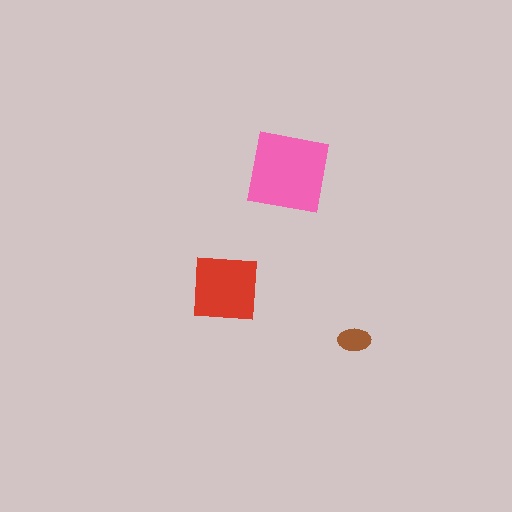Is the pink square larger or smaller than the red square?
Larger.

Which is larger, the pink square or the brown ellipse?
The pink square.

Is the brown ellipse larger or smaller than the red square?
Smaller.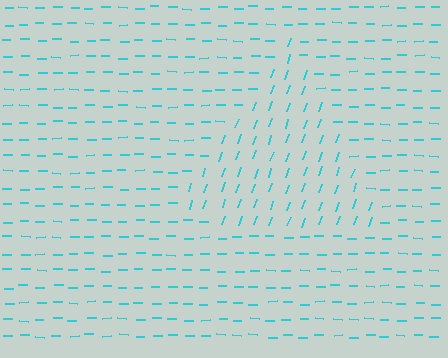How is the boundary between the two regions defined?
The boundary is defined purely by a change in line orientation (approximately 71 degrees difference). All lines are the same color and thickness.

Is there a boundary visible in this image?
Yes, there is a texture boundary formed by a change in line orientation.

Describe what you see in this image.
The image is filled with small cyan line segments. A triangle region in the image has lines oriented differently from the surrounding lines, creating a visible texture boundary.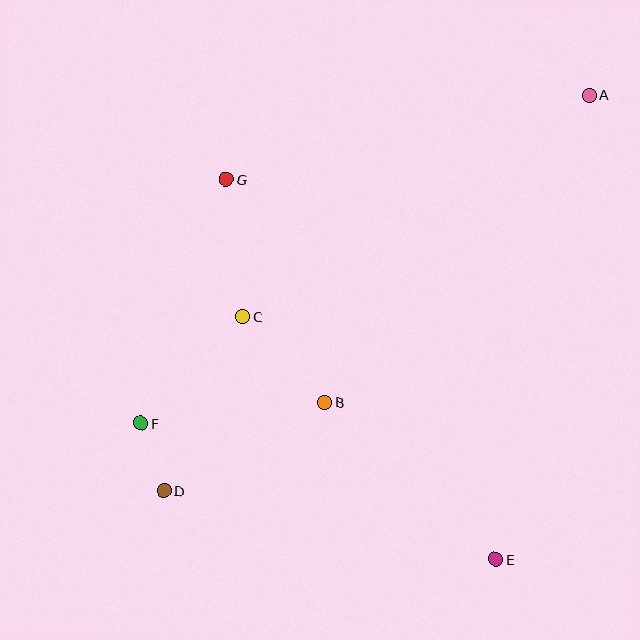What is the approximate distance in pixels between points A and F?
The distance between A and F is approximately 555 pixels.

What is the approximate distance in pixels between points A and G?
The distance between A and G is approximately 373 pixels.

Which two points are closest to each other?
Points D and F are closest to each other.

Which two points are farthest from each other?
Points A and D are farthest from each other.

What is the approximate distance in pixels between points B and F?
The distance between B and F is approximately 185 pixels.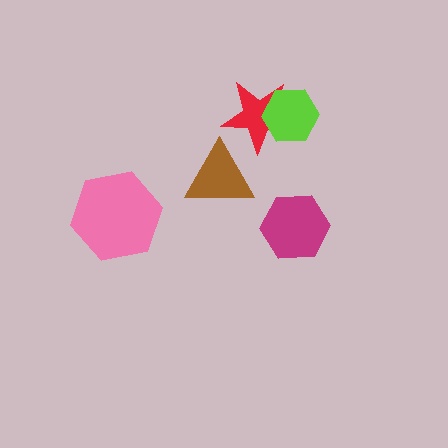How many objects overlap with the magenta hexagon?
0 objects overlap with the magenta hexagon.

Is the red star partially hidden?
Yes, it is partially covered by another shape.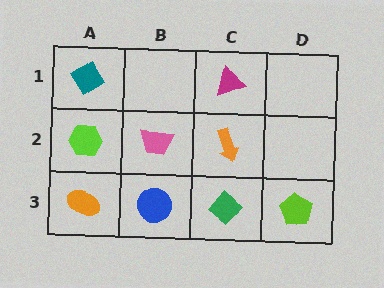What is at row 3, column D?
A lime pentagon.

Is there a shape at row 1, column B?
No, that cell is empty.